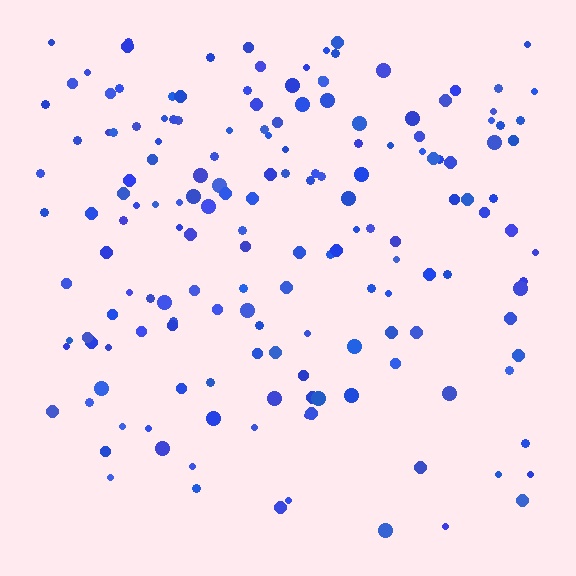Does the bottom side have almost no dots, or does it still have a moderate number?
Still a moderate number, just noticeably fewer than the top.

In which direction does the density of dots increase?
From bottom to top, with the top side densest.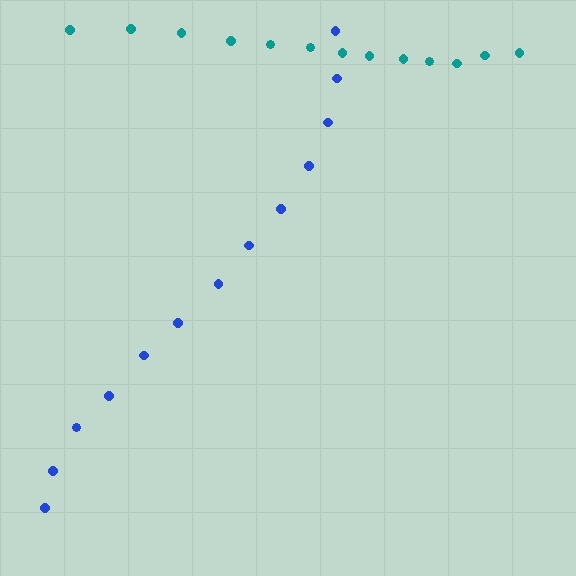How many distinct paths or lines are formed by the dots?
There are 2 distinct paths.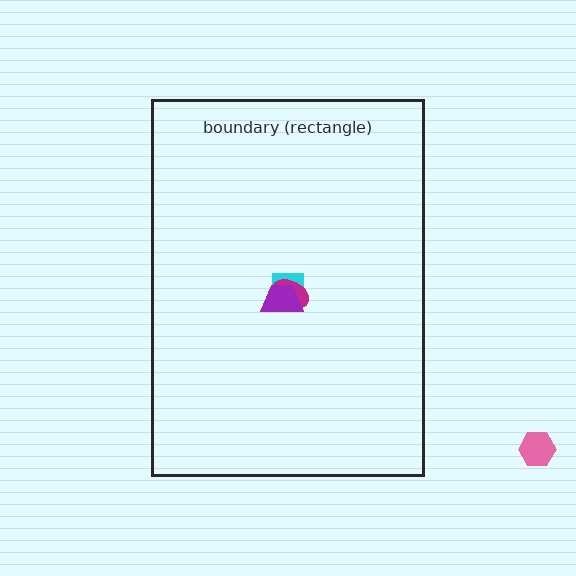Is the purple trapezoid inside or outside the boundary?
Inside.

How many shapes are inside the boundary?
3 inside, 1 outside.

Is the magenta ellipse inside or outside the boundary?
Inside.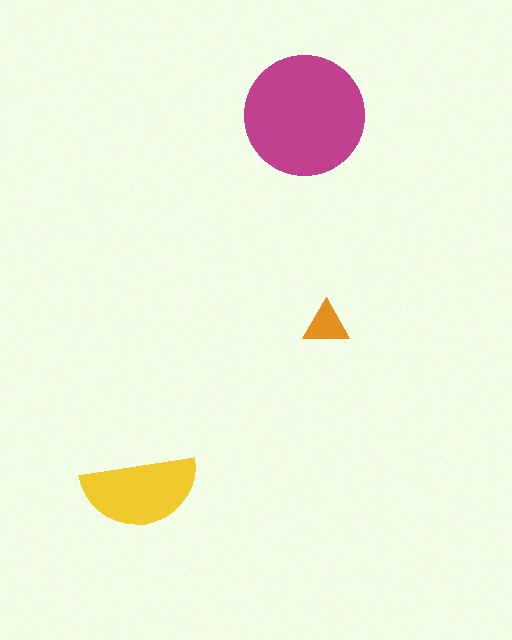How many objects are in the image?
There are 3 objects in the image.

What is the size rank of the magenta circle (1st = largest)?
1st.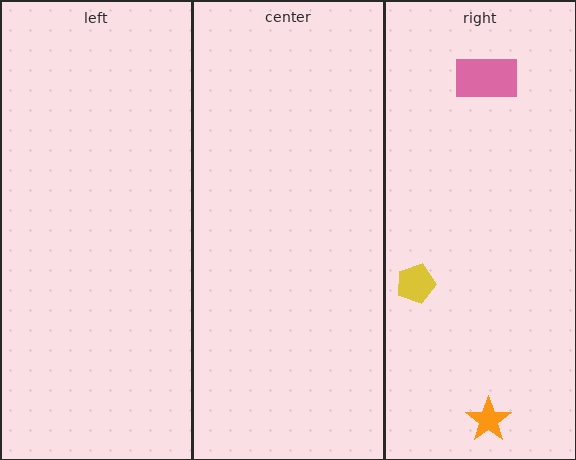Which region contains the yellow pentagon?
The right region.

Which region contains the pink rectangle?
The right region.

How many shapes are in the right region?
3.